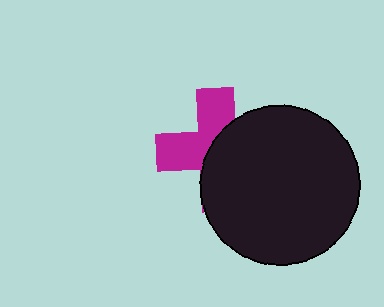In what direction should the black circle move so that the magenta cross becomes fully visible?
The black circle should move right. That is the shortest direction to clear the overlap and leave the magenta cross fully visible.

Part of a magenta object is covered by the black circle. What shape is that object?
It is a cross.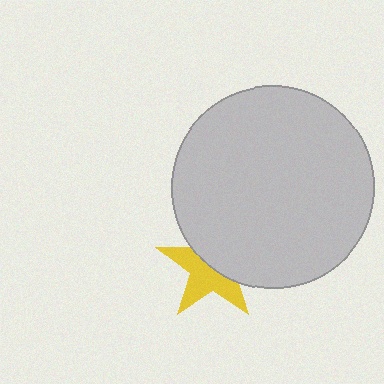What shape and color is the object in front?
The object in front is a light gray circle.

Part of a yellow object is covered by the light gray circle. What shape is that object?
It is a star.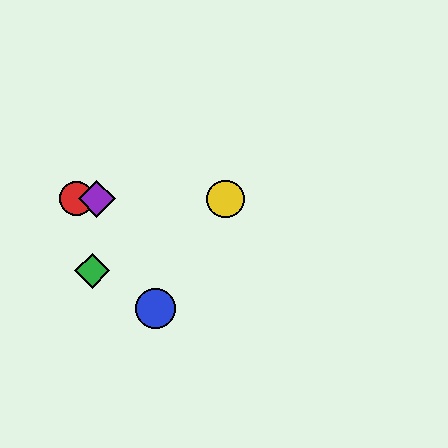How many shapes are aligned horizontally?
3 shapes (the red circle, the yellow circle, the purple diamond) are aligned horizontally.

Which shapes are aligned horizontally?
The red circle, the yellow circle, the purple diamond are aligned horizontally.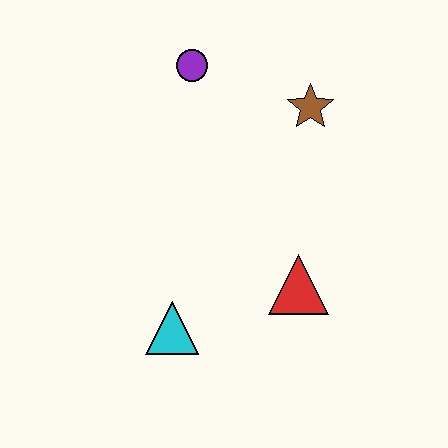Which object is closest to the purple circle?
The brown star is closest to the purple circle.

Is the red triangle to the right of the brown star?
No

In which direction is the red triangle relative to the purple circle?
The red triangle is below the purple circle.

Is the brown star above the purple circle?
No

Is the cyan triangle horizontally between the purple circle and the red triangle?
No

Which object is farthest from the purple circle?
The cyan triangle is farthest from the purple circle.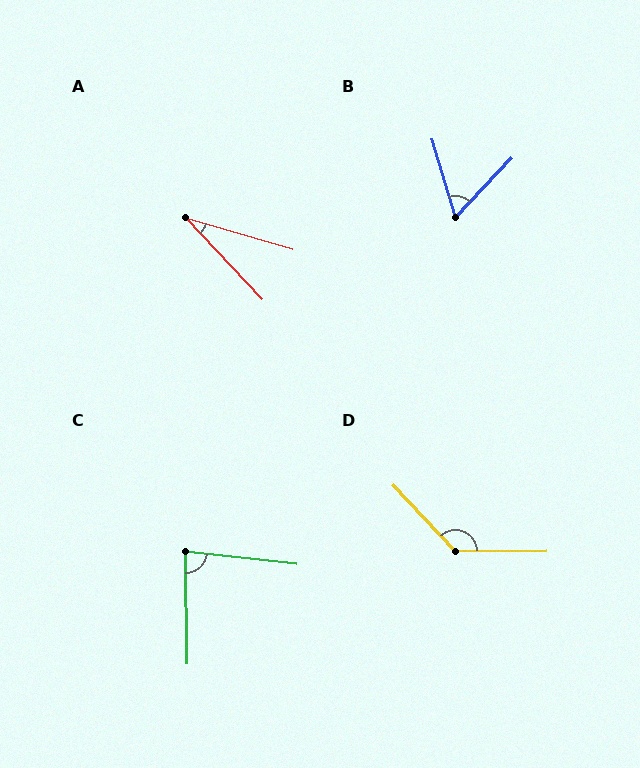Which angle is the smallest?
A, at approximately 31 degrees.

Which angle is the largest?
D, at approximately 133 degrees.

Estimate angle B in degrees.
Approximately 61 degrees.